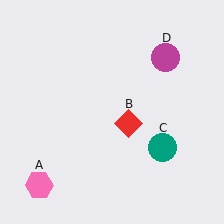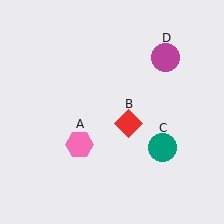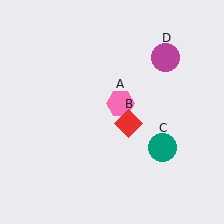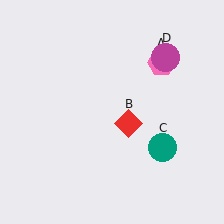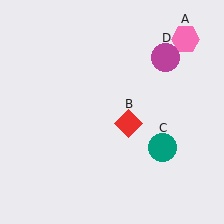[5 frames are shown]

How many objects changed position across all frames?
1 object changed position: pink hexagon (object A).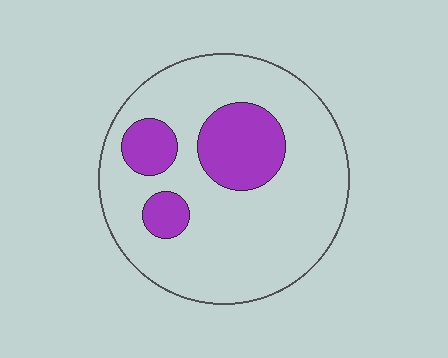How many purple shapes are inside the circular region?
3.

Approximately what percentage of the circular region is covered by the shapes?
Approximately 20%.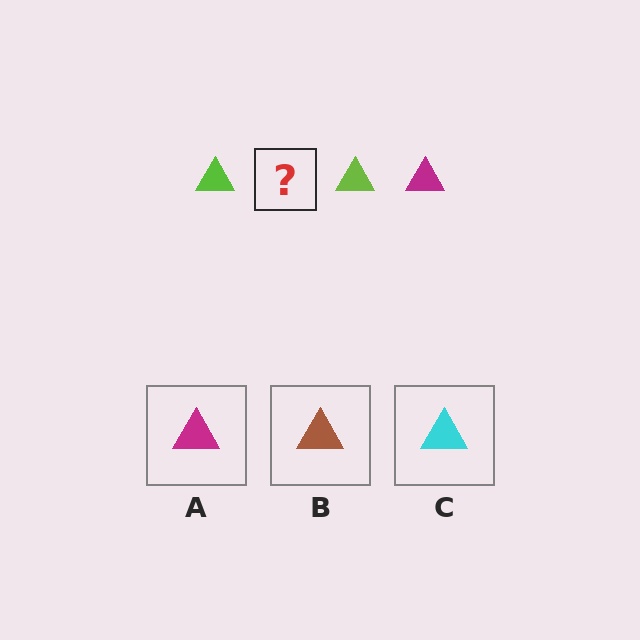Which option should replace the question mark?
Option A.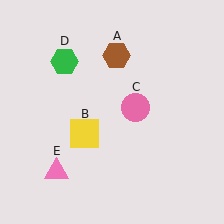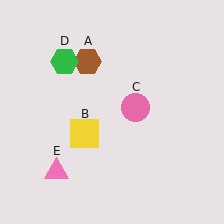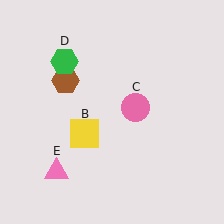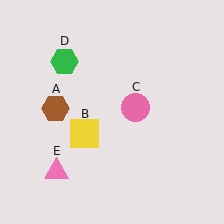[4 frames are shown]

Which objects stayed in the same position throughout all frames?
Yellow square (object B) and pink circle (object C) and green hexagon (object D) and pink triangle (object E) remained stationary.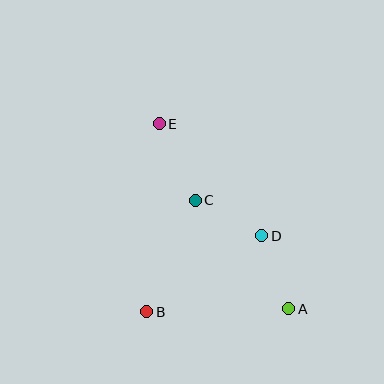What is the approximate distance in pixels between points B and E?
The distance between B and E is approximately 188 pixels.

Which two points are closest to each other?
Points C and D are closest to each other.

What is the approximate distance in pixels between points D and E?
The distance between D and E is approximately 151 pixels.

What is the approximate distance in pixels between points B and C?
The distance between B and C is approximately 122 pixels.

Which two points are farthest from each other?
Points A and E are farthest from each other.